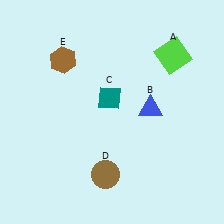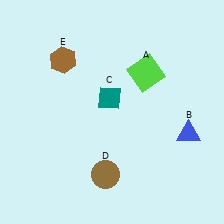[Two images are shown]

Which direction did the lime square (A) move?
The lime square (A) moved left.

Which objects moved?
The objects that moved are: the lime square (A), the blue triangle (B).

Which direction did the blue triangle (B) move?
The blue triangle (B) moved right.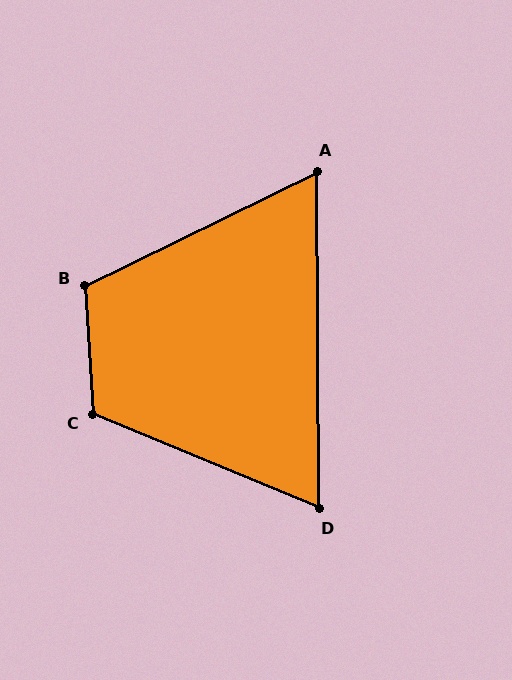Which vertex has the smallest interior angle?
A, at approximately 64 degrees.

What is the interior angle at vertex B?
Approximately 113 degrees (obtuse).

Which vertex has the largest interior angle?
C, at approximately 116 degrees.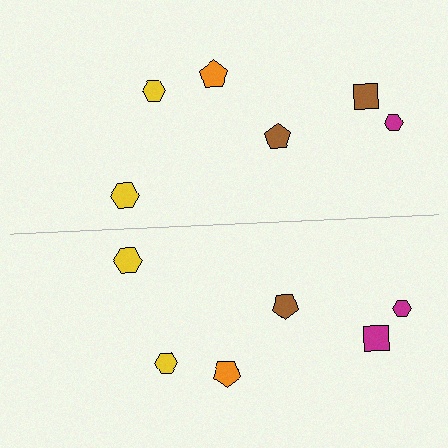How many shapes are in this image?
There are 12 shapes in this image.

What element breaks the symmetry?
The magenta square on the bottom side breaks the symmetry — its mirror counterpart is brown.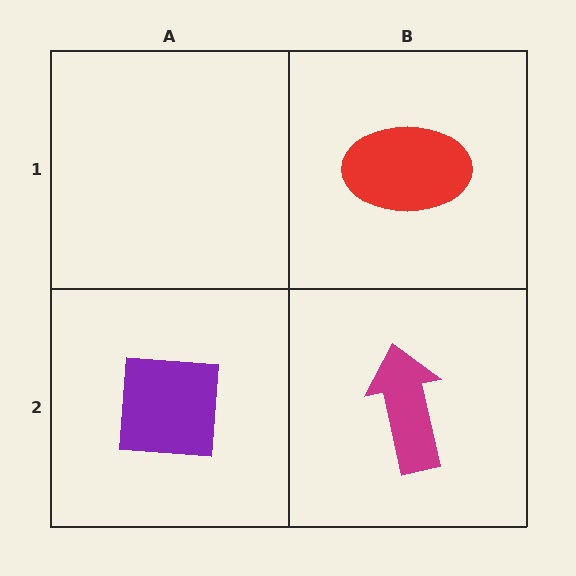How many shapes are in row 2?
2 shapes.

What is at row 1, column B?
A red ellipse.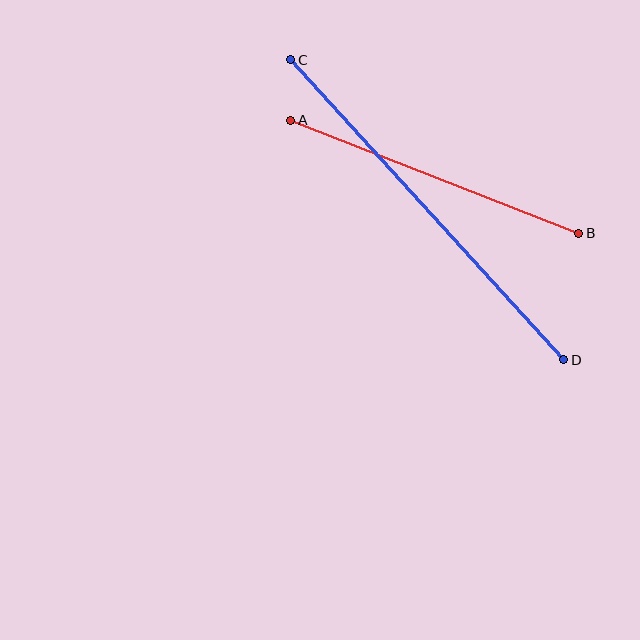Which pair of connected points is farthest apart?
Points C and D are farthest apart.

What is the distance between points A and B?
The distance is approximately 309 pixels.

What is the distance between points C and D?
The distance is approximately 405 pixels.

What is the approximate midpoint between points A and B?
The midpoint is at approximately (435, 177) pixels.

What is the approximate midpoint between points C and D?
The midpoint is at approximately (427, 210) pixels.